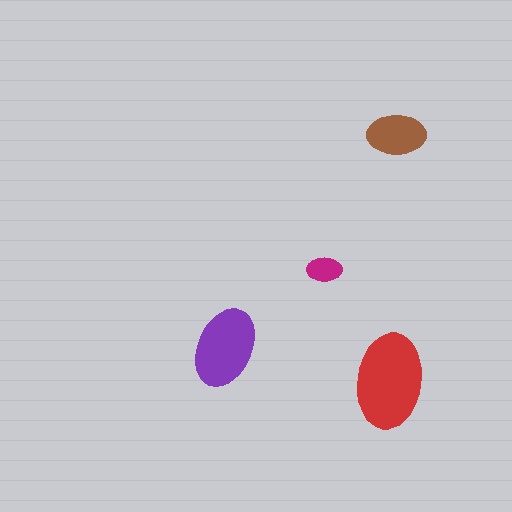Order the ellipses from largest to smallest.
the red one, the purple one, the brown one, the magenta one.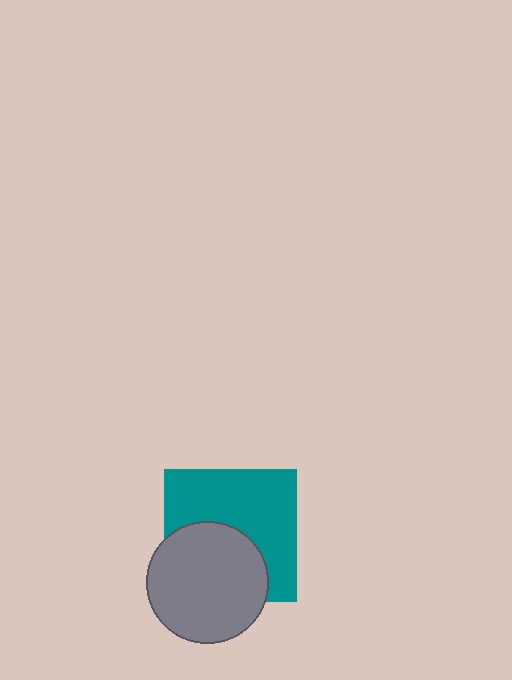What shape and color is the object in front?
The object in front is a gray circle.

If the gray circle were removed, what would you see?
You would see the complete teal square.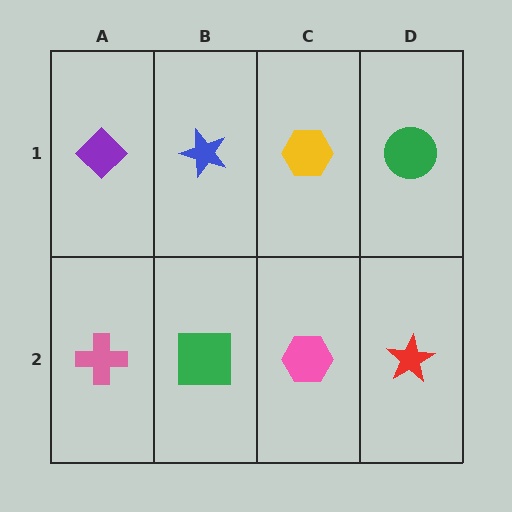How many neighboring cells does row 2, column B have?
3.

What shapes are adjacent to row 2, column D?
A green circle (row 1, column D), a pink hexagon (row 2, column C).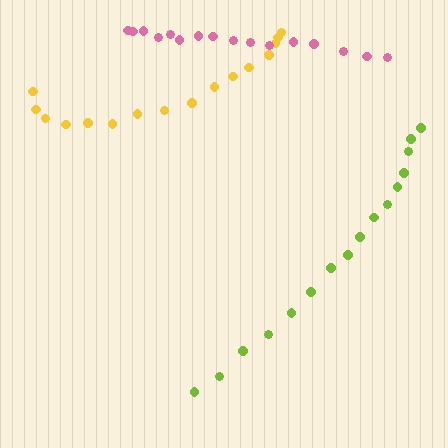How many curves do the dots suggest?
There are 3 distinct paths.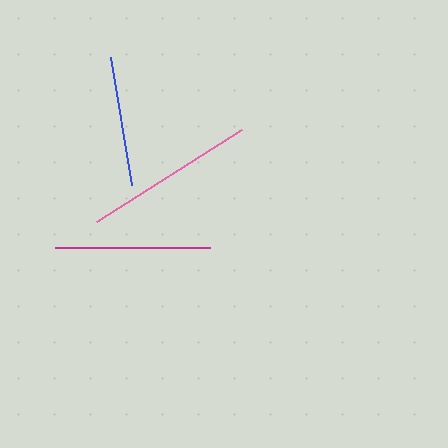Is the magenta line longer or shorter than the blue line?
The magenta line is longer than the blue line.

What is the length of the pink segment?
The pink segment is approximately 172 pixels long.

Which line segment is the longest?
The pink line is the longest at approximately 172 pixels.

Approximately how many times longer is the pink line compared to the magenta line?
The pink line is approximately 1.1 times the length of the magenta line.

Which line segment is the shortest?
The blue line is the shortest at approximately 129 pixels.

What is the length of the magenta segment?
The magenta segment is approximately 155 pixels long.